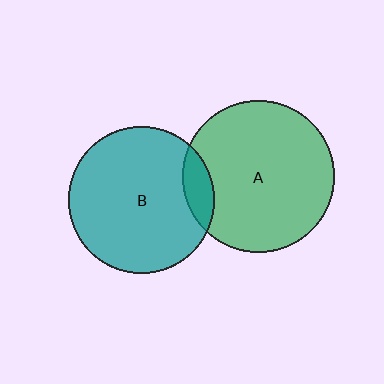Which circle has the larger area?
Circle A (green).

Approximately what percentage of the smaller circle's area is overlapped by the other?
Approximately 10%.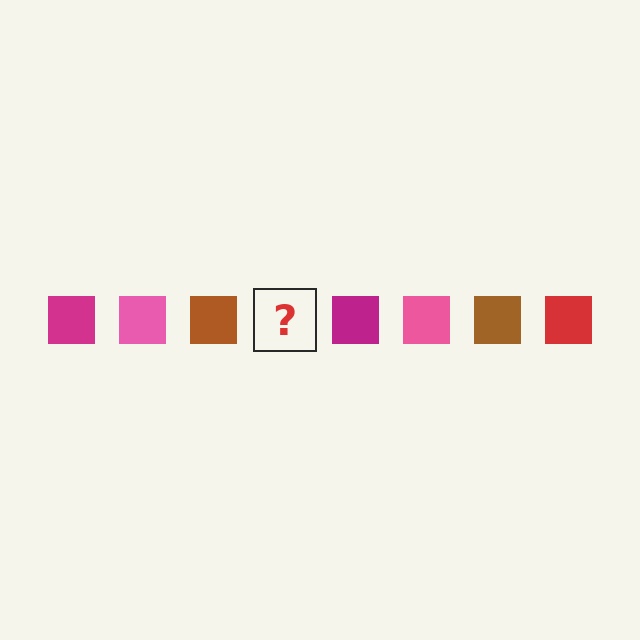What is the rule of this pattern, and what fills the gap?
The rule is that the pattern cycles through magenta, pink, brown, red squares. The gap should be filled with a red square.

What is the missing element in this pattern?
The missing element is a red square.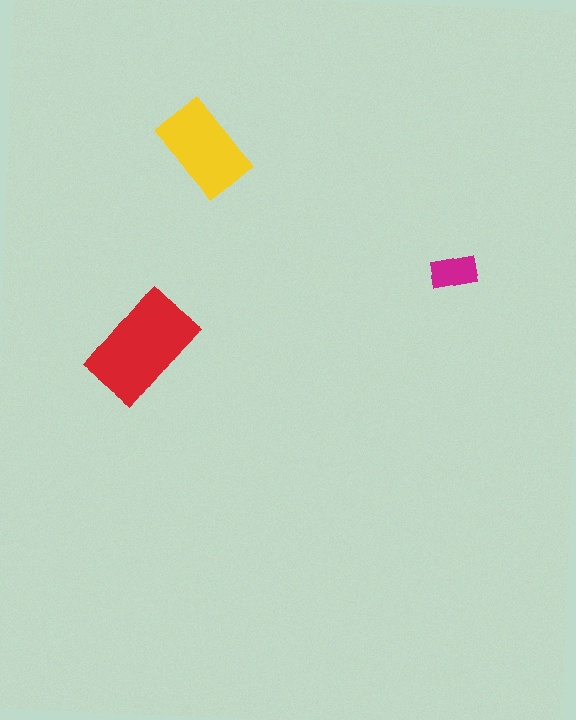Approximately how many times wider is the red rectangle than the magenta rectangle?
About 2.5 times wider.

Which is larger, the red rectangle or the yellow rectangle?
The red one.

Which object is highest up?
The yellow rectangle is topmost.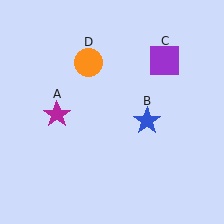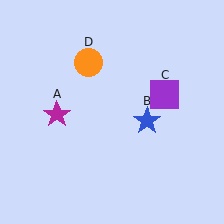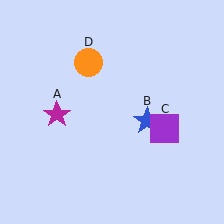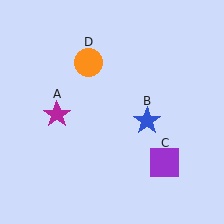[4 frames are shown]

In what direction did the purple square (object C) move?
The purple square (object C) moved down.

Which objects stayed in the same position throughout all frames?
Magenta star (object A) and blue star (object B) and orange circle (object D) remained stationary.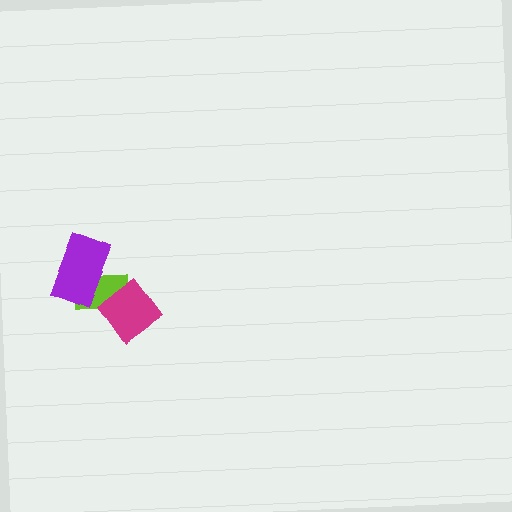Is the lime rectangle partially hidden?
Yes, it is partially covered by another shape.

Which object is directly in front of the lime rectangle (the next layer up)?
The magenta diamond is directly in front of the lime rectangle.